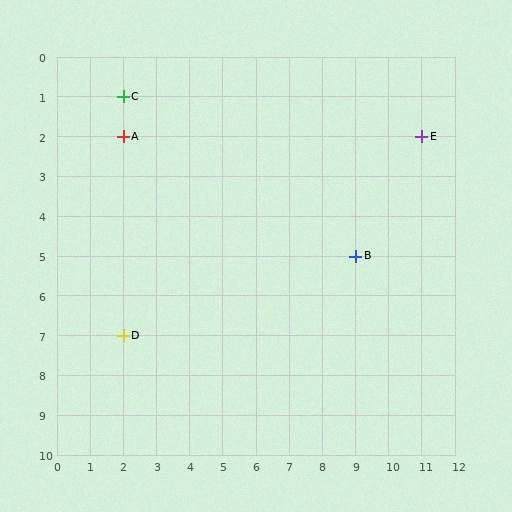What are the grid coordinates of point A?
Point A is at grid coordinates (2, 2).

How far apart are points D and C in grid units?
Points D and C are 6 rows apart.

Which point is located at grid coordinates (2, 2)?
Point A is at (2, 2).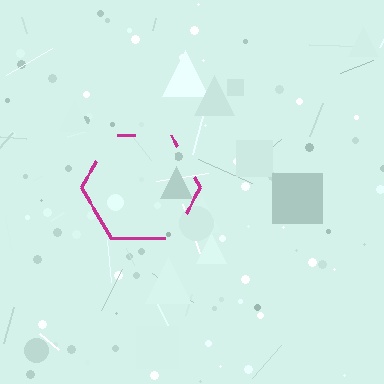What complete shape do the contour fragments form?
The contour fragments form a hexagon.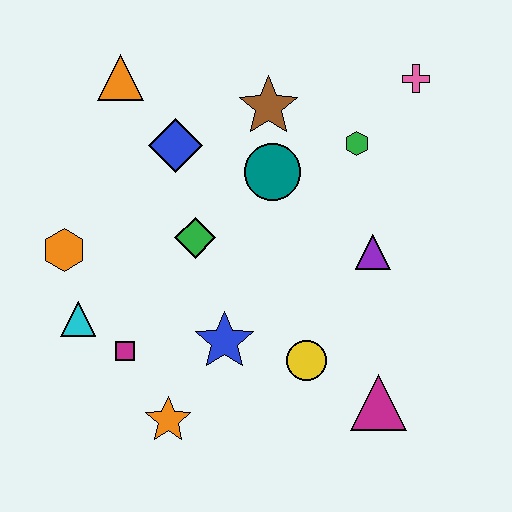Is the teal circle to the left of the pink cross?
Yes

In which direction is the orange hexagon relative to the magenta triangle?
The orange hexagon is to the left of the magenta triangle.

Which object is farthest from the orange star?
The pink cross is farthest from the orange star.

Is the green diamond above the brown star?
No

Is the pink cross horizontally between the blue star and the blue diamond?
No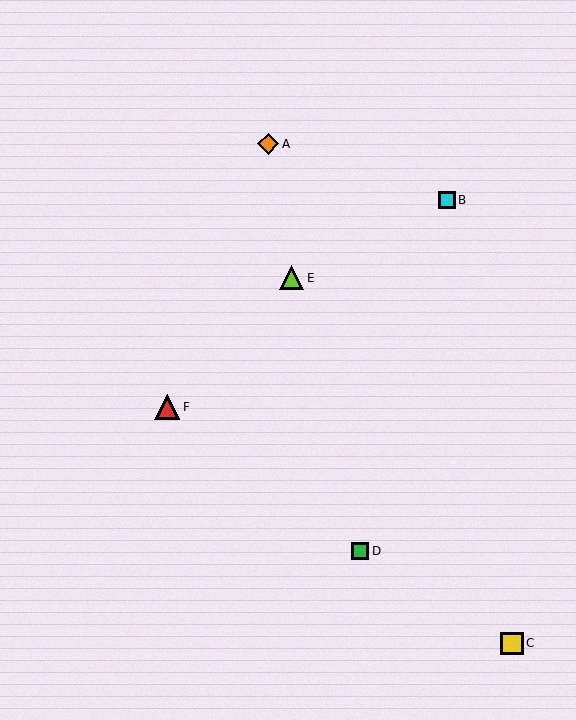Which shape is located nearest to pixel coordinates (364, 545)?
The green square (labeled D) at (360, 551) is nearest to that location.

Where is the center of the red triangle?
The center of the red triangle is at (167, 407).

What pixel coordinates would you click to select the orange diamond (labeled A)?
Click at (268, 144) to select the orange diamond A.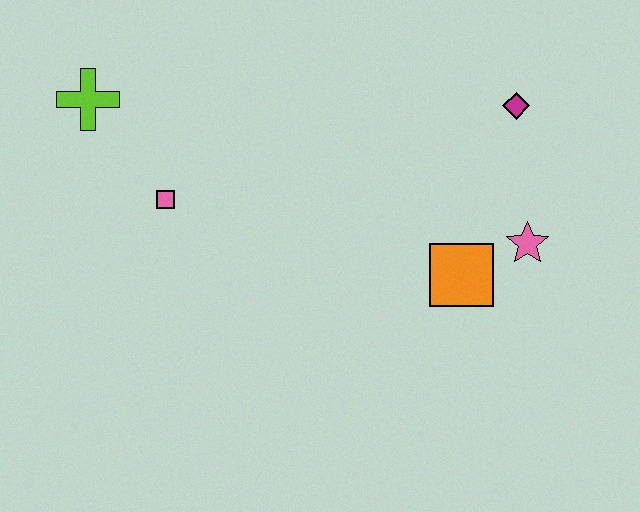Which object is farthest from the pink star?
The lime cross is farthest from the pink star.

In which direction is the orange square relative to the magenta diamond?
The orange square is below the magenta diamond.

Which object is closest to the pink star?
The orange square is closest to the pink star.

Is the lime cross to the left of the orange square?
Yes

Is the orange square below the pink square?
Yes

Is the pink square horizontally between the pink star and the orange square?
No